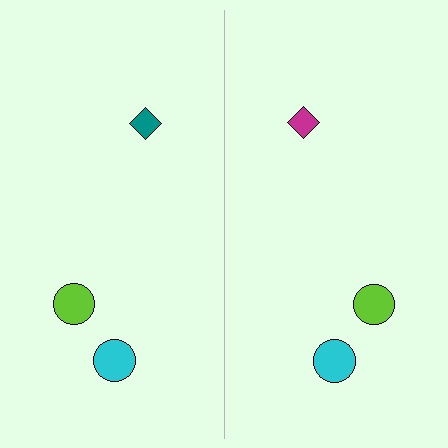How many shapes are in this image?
There are 6 shapes in this image.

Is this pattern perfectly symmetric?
No, the pattern is not perfectly symmetric. The magenta diamond on the right side breaks the symmetry — its mirror counterpart is teal.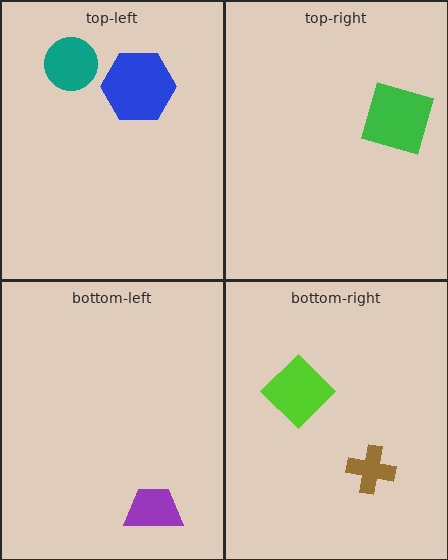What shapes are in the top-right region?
The green square.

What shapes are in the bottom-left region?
The purple trapezoid.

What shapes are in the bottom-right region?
The lime diamond, the brown cross.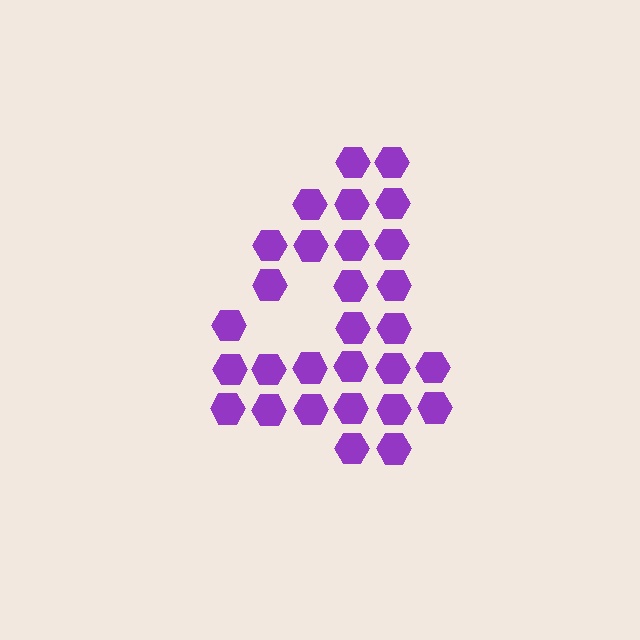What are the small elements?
The small elements are hexagons.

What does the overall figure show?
The overall figure shows the digit 4.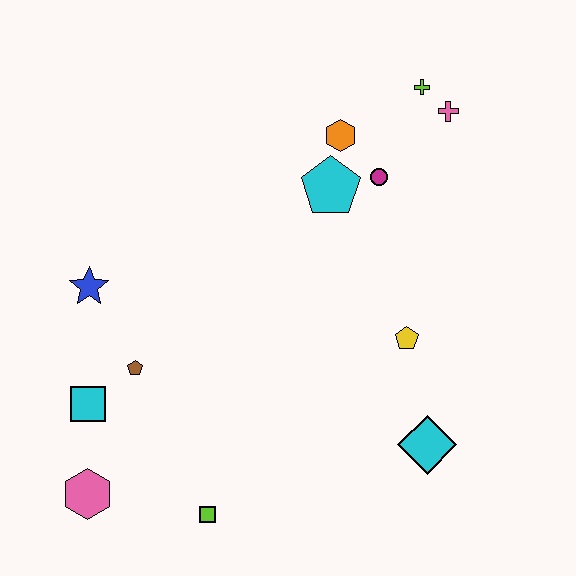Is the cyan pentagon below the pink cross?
Yes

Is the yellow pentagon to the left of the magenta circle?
No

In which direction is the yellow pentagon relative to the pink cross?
The yellow pentagon is below the pink cross.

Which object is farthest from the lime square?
The lime cross is farthest from the lime square.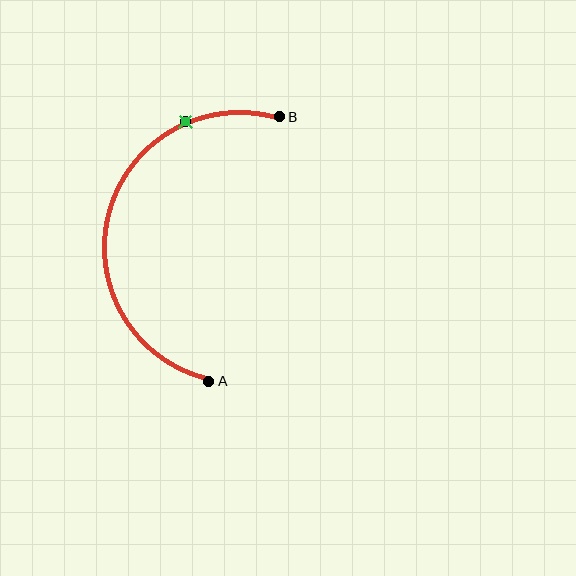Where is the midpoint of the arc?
The arc midpoint is the point on the curve farthest from the straight line joining A and B. It sits to the left of that line.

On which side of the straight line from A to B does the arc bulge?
The arc bulges to the left of the straight line connecting A and B.